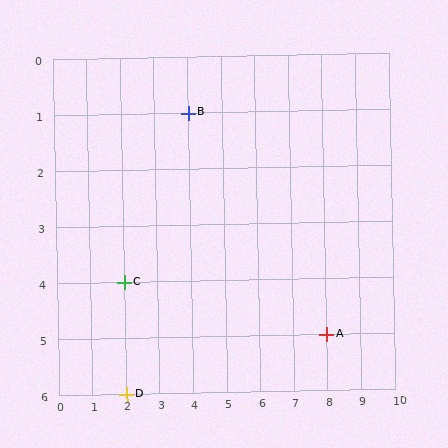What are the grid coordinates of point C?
Point C is at grid coordinates (2, 4).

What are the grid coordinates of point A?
Point A is at grid coordinates (8, 5).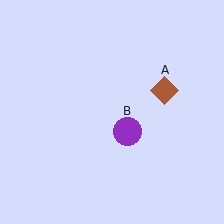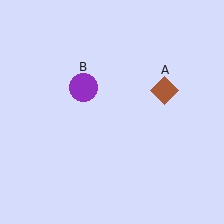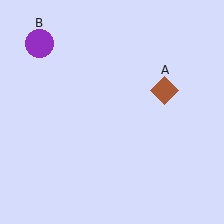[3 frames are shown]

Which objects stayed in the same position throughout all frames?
Brown diamond (object A) remained stationary.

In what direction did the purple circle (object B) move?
The purple circle (object B) moved up and to the left.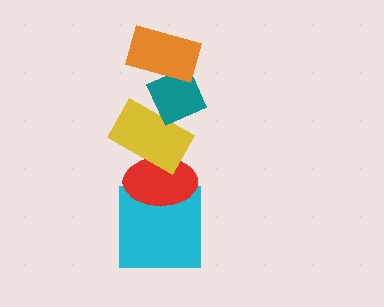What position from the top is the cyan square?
The cyan square is 5th from the top.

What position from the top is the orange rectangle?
The orange rectangle is 1st from the top.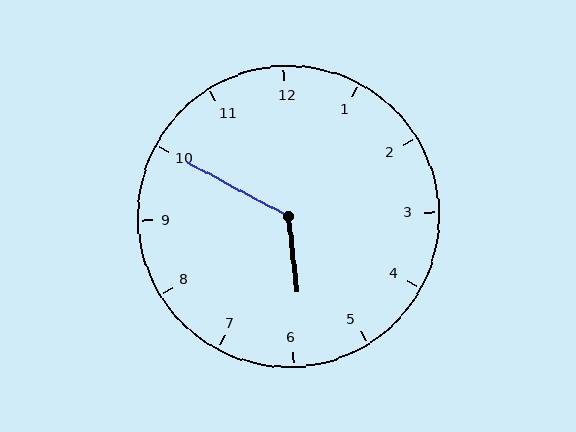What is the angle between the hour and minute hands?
Approximately 125 degrees.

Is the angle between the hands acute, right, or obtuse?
It is obtuse.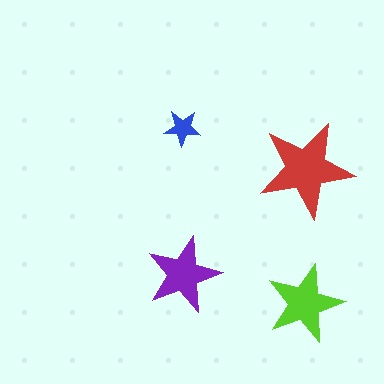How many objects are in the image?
There are 4 objects in the image.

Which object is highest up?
The blue star is topmost.